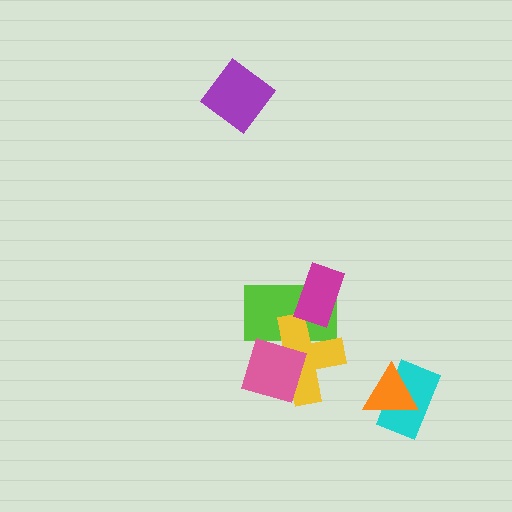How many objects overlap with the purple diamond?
0 objects overlap with the purple diamond.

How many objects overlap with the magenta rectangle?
1 object overlaps with the magenta rectangle.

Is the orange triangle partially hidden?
No, no other shape covers it.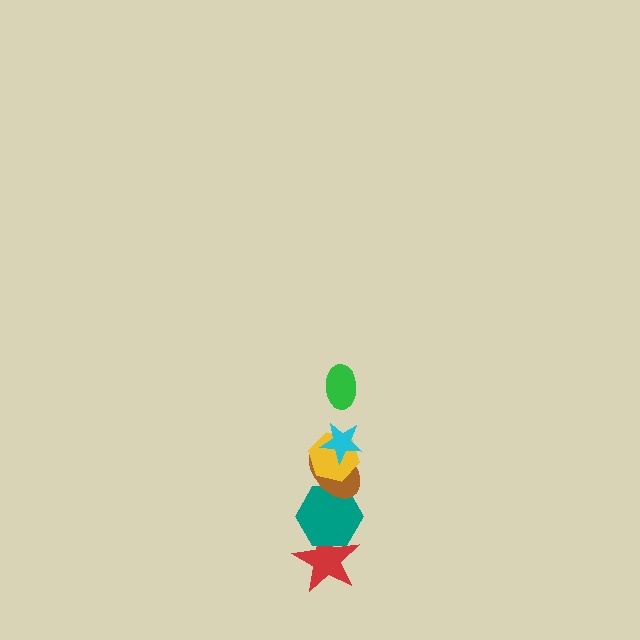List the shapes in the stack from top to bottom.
From top to bottom: the green ellipse, the cyan star, the yellow hexagon, the brown ellipse, the teal hexagon, the red star.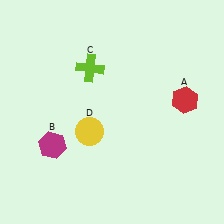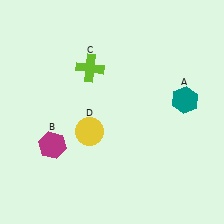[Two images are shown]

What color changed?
The hexagon (A) changed from red in Image 1 to teal in Image 2.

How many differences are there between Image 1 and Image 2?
There is 1 difference between the two images.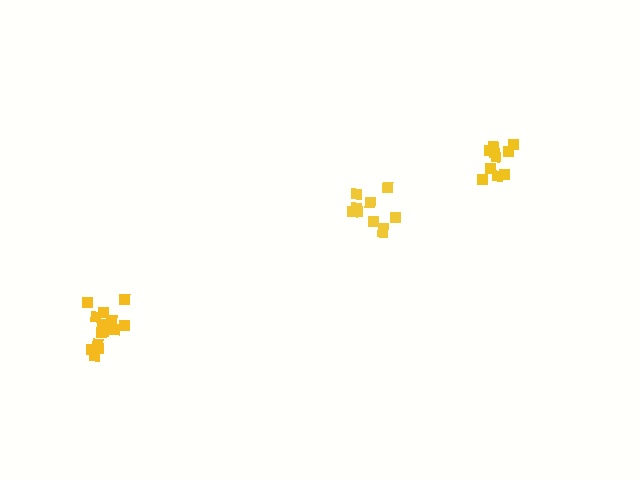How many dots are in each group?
Group 1: 10 dots, Group 2: 14 dots, Group 3: 10 dots (34 total).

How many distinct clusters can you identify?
There are 3 distinct clusters.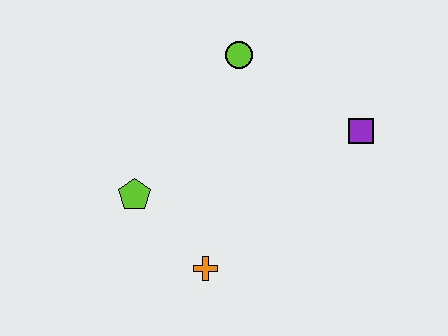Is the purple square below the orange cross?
No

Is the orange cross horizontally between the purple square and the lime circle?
No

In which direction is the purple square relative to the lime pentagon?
The purple square is to the right of the lime pentagon.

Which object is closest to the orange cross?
The lime pentagon is closest to the orange cross.